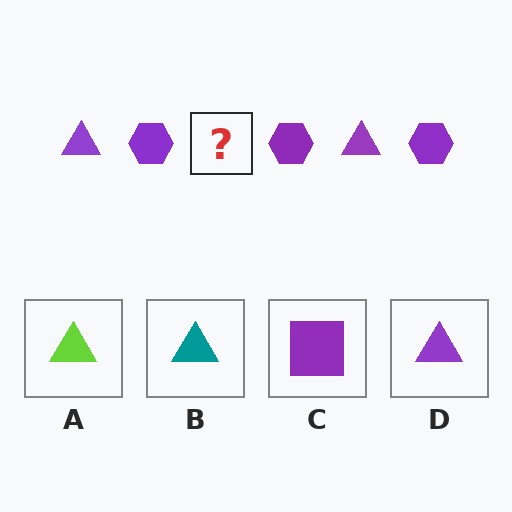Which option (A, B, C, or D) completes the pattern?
D.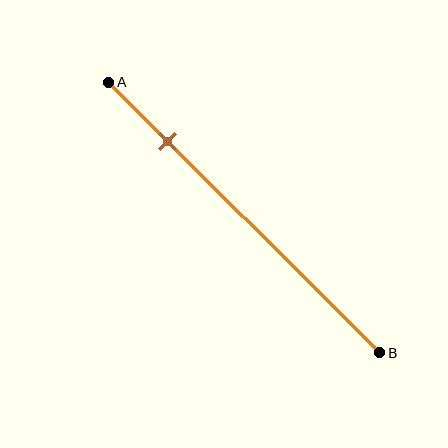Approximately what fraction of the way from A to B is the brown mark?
The brown mark is approximately 20% of the way from A to B.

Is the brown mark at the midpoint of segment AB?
No, the mark is at about 20% from A, not at the 50% midpoint.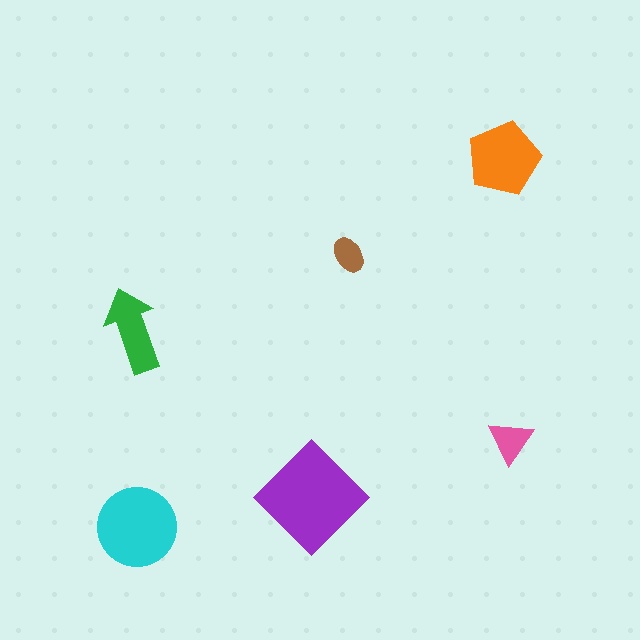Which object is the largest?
The purple diamond.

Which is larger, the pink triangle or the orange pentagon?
The orange pentagon.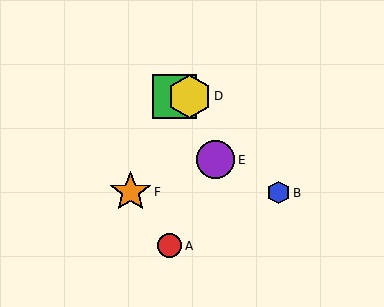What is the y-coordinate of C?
Object C is at y≈96.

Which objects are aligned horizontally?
Objects C, D are aligned horizontally.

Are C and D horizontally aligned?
Yes, both are at y≈96.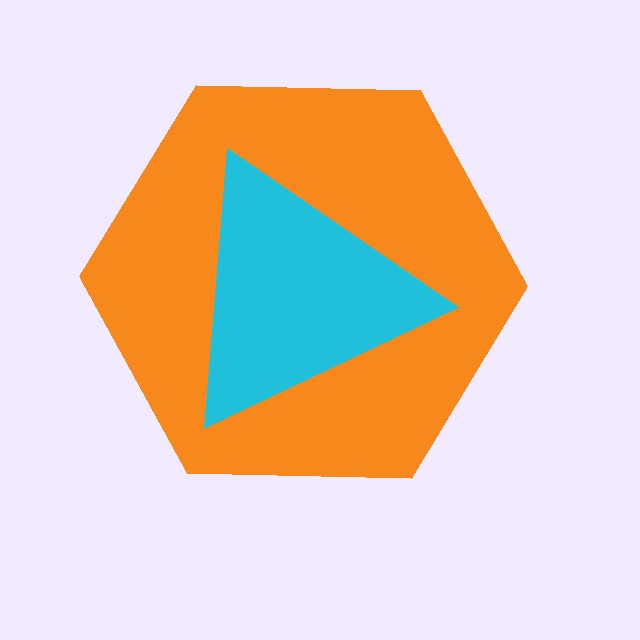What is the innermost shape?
The cyan triangle.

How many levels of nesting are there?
2.